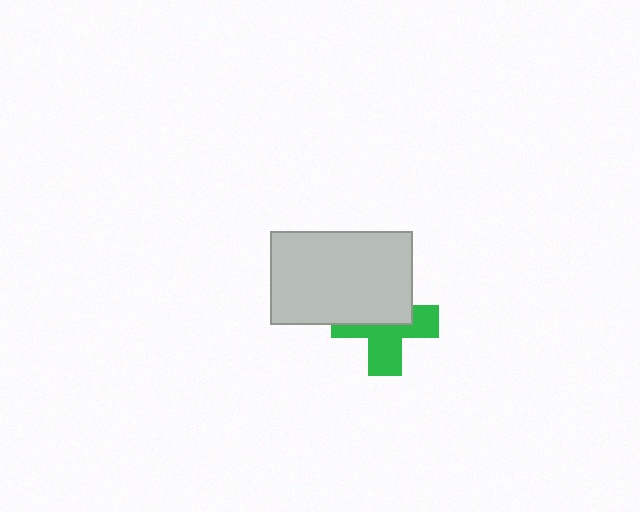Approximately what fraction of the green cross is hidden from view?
Roughly 49% of the green cross is hidden behind the light gray rectangle.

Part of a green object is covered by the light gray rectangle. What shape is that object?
It is a cross.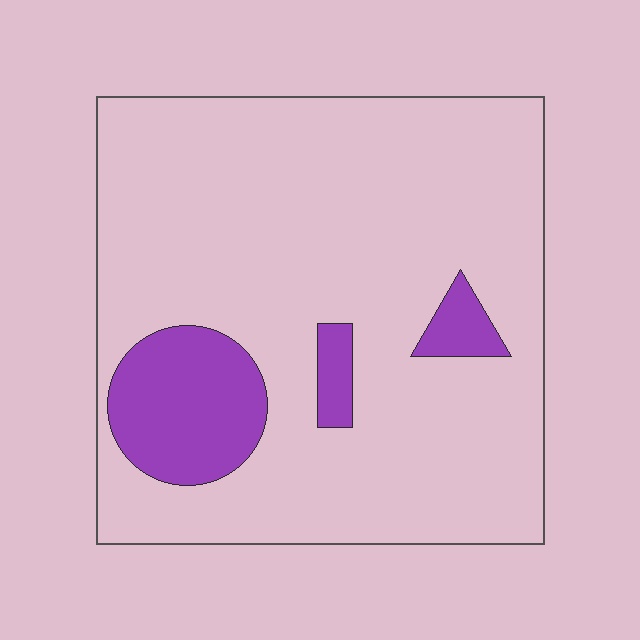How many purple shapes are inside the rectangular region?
3.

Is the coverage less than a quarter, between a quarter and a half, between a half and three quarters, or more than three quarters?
Less than a quarter.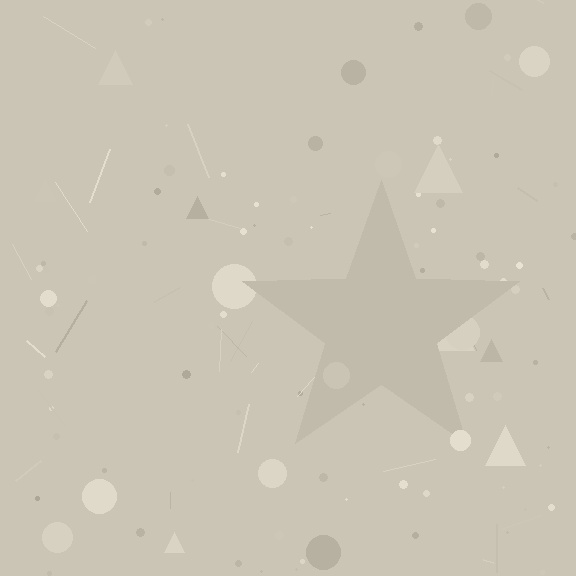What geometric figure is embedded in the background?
A star is embedded in the background.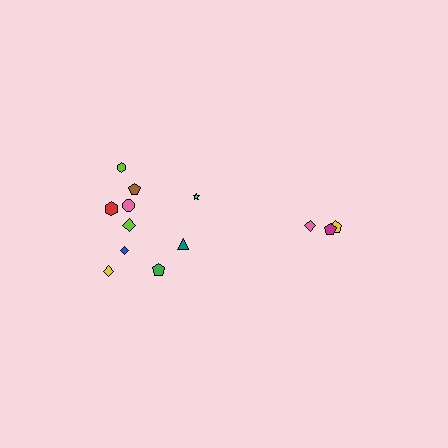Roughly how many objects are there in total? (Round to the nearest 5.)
Roughly 15 objects in total.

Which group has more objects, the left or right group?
The left group.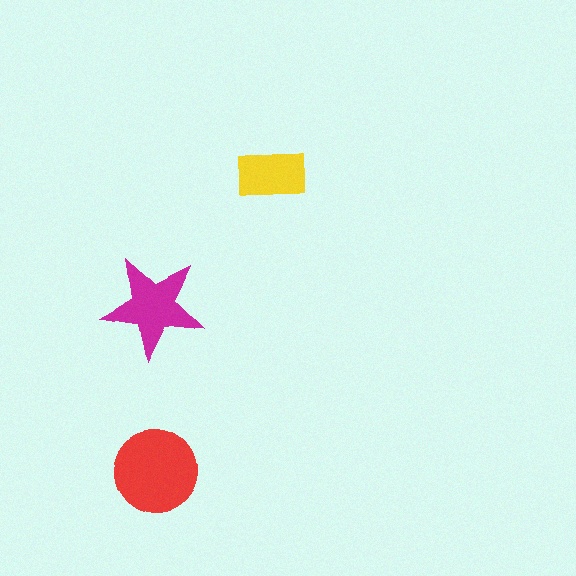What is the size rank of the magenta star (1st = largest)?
2nd.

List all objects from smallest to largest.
The yellow rectangle, the magenta star, the red circle.